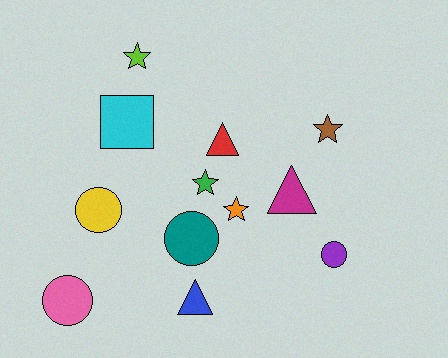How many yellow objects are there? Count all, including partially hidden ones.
There is 1 yellow object.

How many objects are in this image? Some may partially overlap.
There are 12 objects.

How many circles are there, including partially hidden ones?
There are 4 circles.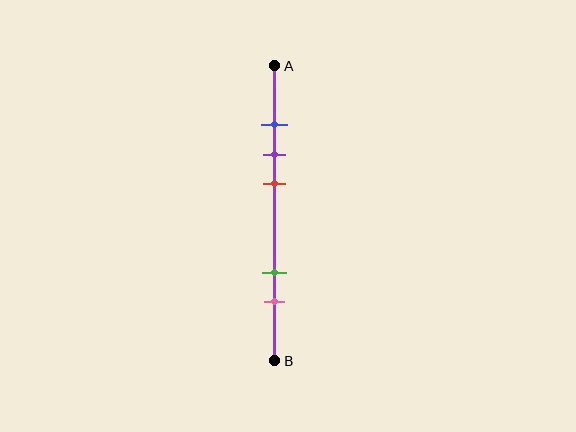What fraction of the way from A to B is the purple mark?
The purple mark is approximately 30% (0.3) of the way from A to B.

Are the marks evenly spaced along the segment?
No, the marks are not evenly spaced.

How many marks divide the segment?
There are 5 marks dividing the segment.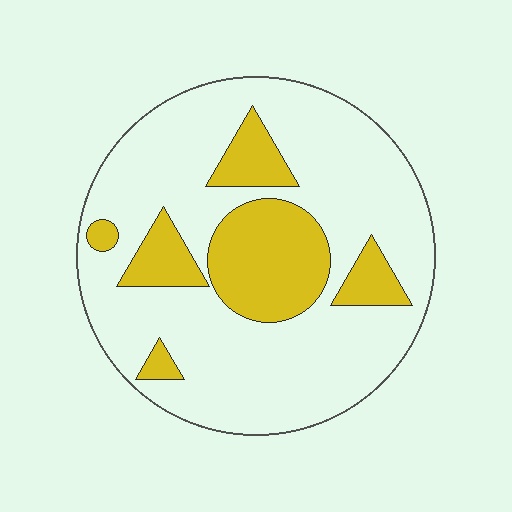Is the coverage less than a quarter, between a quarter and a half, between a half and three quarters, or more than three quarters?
Less than a quarter.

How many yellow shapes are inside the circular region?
6.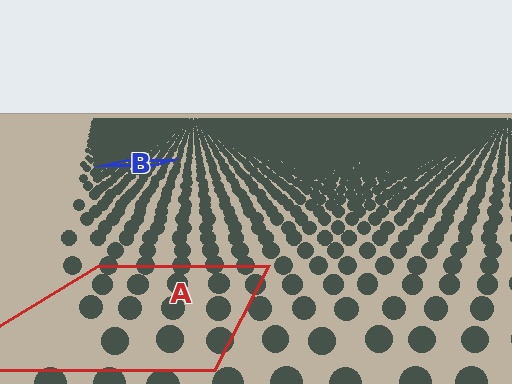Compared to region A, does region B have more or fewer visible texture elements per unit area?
Region B has more texture elements per unit area — they are packed more densely because it is farther away.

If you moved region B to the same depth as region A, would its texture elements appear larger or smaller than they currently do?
They would appear larger. At a closer depth, the same texture elements are projected at a bigger on-screen size.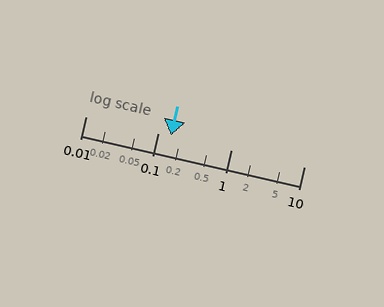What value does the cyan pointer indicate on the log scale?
The pointer indicates approximately 0.15.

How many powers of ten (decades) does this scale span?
The scale spans 3 decades, from 0.01 to 10.